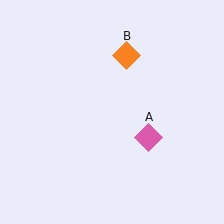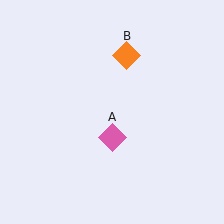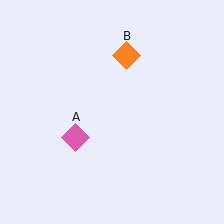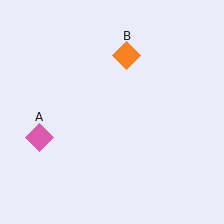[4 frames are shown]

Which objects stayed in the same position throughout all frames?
Orange diamond (object B) remained stationary.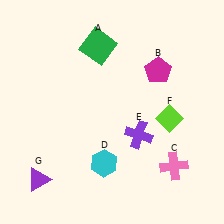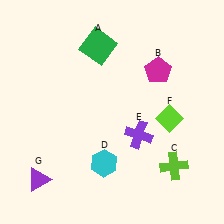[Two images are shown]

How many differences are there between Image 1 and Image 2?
There is 1 difference between the two images.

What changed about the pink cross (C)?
In Image 1, C is pink. In Image 2, it changed to lime.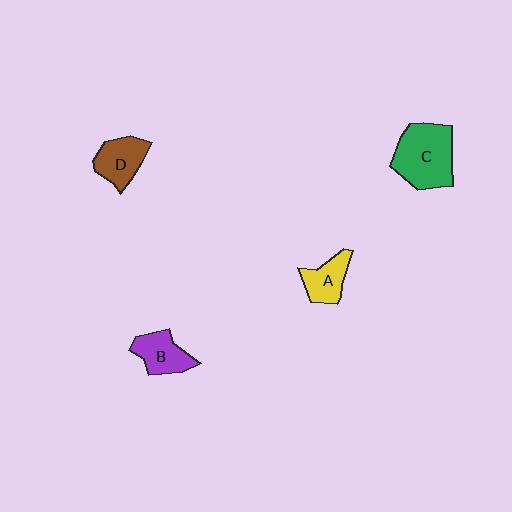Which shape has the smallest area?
Shape A (yellow).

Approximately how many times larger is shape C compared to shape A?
Approximately 1.9 times.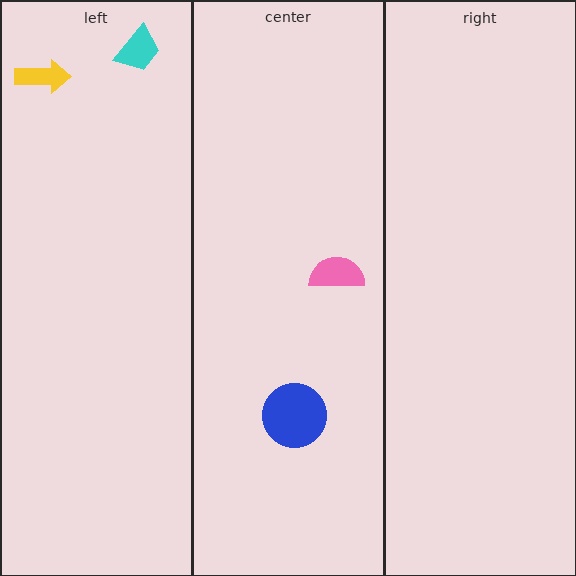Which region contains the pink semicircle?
The center region.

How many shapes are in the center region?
2.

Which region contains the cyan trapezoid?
The left region.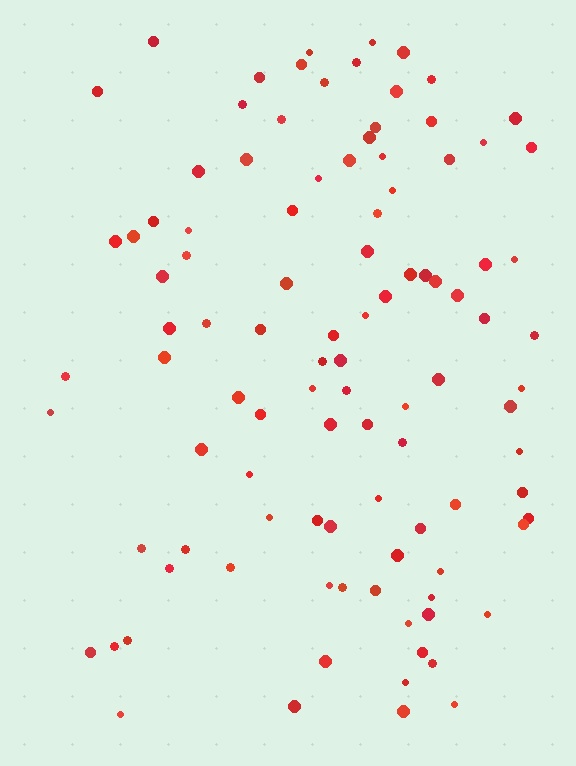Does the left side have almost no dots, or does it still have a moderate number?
Still a moderate number, just noticeably fewer than the right.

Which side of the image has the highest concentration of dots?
The right.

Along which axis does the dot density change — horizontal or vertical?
Horizontal.